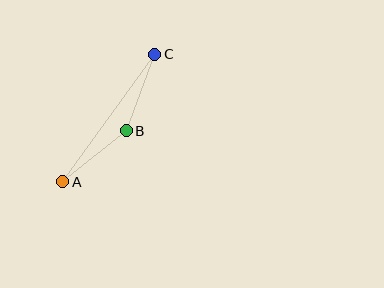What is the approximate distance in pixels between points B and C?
The distance between B and C is approximately 82 pixels.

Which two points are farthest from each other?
Points A and C are farthest from each other.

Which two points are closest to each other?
Points A and B are closest to each other.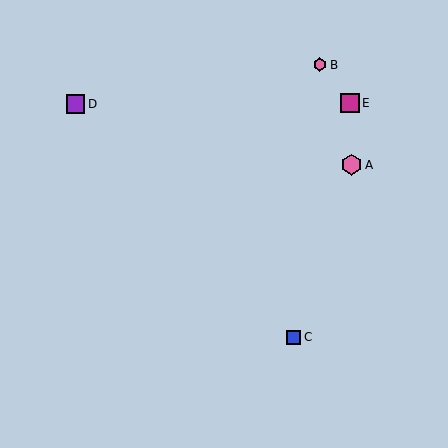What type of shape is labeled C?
Shape C is a blue square.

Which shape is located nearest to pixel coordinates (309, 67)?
The pink hexagon (labeled B) at (320, 65) is nearest to that location.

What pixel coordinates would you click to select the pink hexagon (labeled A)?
Click at (351, 165) to select the pink hexagon A.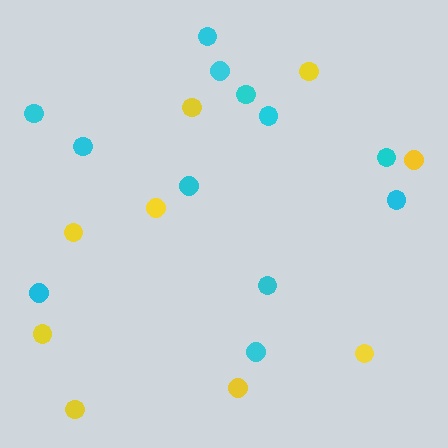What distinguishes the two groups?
There are 2 groups: one group of cyan circles (12) and one group of yellow circles (9).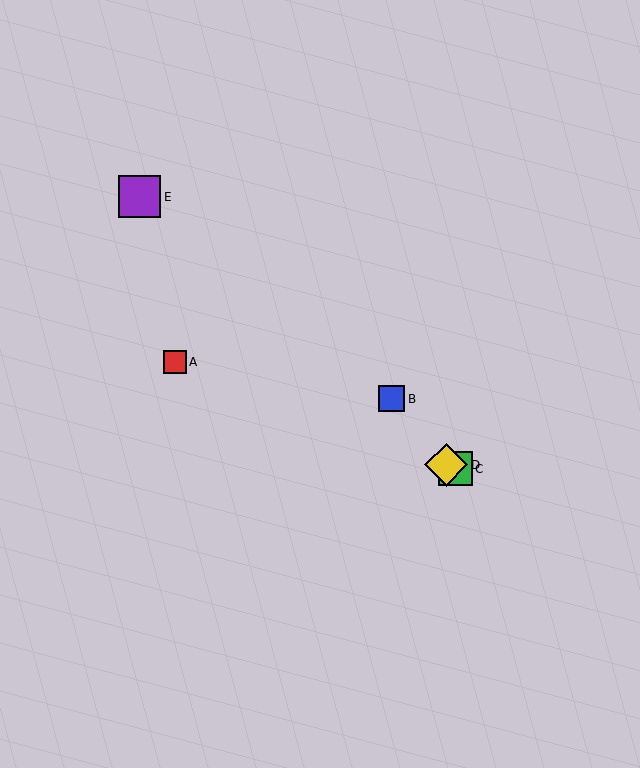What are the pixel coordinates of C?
Object C is at (455, 469).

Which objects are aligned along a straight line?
Objects A, C, D are aligned along a straight line.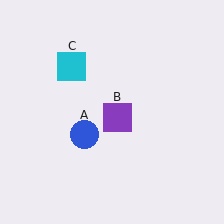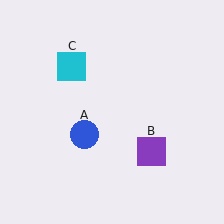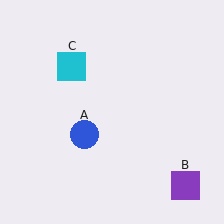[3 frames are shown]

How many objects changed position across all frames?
1 object changed position: purple square (object B).